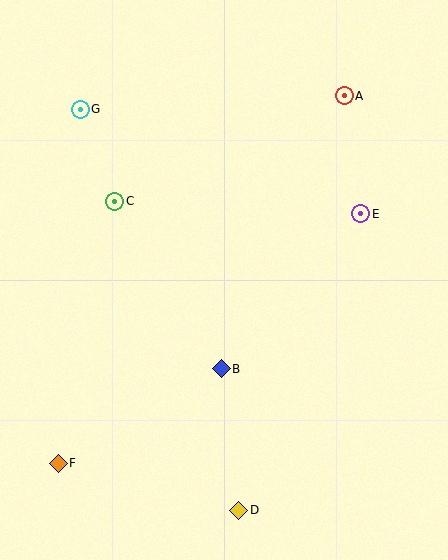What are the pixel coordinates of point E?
Point E is at (361, 214).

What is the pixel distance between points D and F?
The distance between D and F is 186 pixels.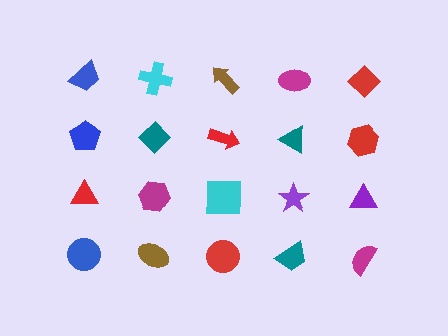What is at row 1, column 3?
A brown arrow.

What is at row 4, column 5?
A magenta semicircle.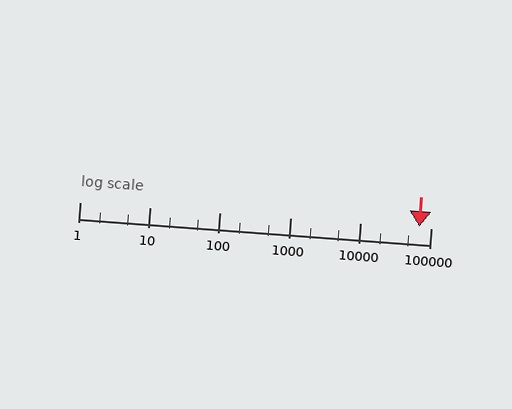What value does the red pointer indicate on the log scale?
The pointer indicates approximately 69000.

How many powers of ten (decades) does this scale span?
The scale spans 5 decades, from 1 to 100000.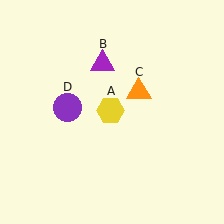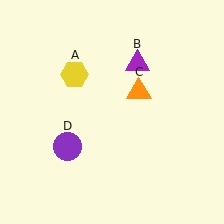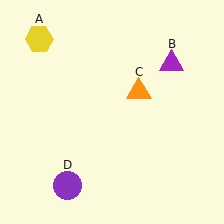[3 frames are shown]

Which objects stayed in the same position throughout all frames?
Orange triangle (object C) remained stationary.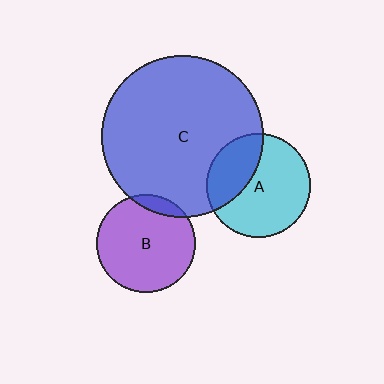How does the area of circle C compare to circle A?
Approximately 2.4 times.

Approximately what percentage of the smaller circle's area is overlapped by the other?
Approximately 10%.